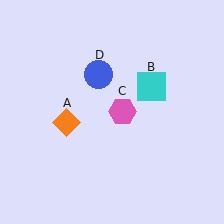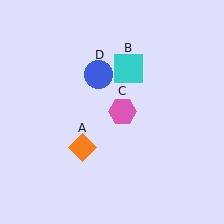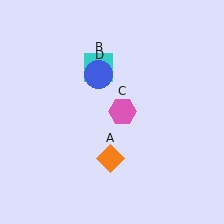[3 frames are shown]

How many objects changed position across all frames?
2 objects changed position: orange diamond (object A), cyan square (object B).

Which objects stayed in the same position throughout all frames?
Pink hexagon (object C) and blue circle (object D) remained stationary.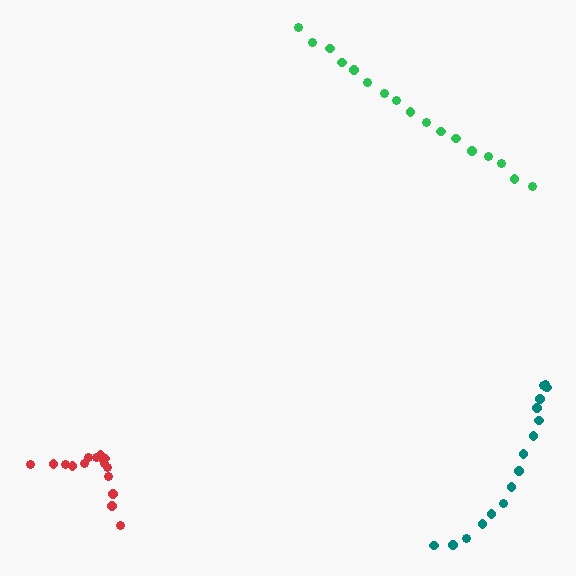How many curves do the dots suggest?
There are 3 distinct paths.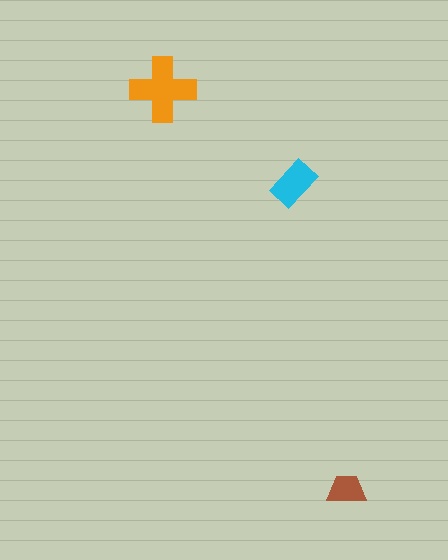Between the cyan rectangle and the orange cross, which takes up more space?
The orange cross.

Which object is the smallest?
The brown trapezoid.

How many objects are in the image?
There are 3 objects in the image.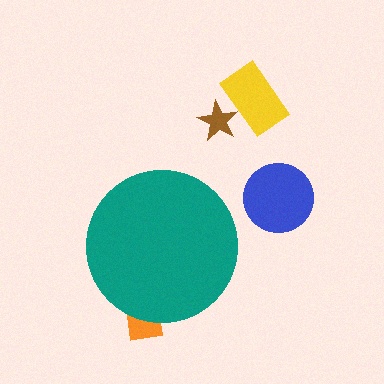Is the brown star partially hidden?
No, the brown star is fully visible.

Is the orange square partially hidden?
Yes, the orange square is partially hidden behind the teal circle.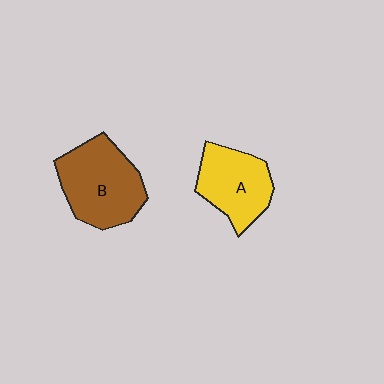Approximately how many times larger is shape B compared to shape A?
Approximately 1.3 times.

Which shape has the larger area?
Shape B (brown).